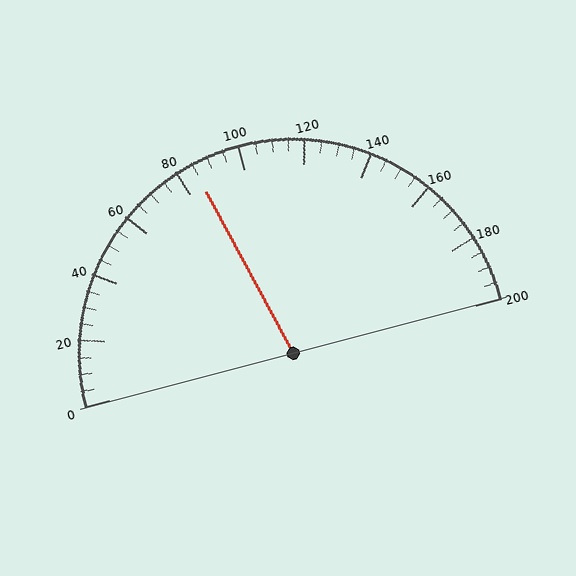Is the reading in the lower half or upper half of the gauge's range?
The reading is in the lower half of the range (0 to 200).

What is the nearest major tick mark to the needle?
The nearest major tick mark is 80.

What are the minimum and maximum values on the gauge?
The gauge ranges from 0 to 200.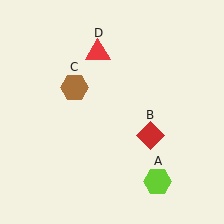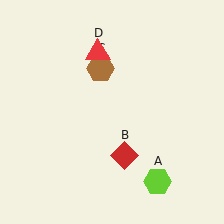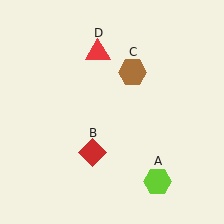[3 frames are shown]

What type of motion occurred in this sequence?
The red diamond (object B), brown hexagon (object C) rotated clockwise around the center of the scene.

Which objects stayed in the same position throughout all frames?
Lime hexagon (object A) and red triangle (object D) remained stationary.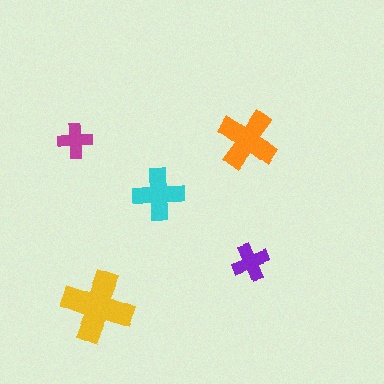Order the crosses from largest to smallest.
the yellow one, the orange one, the cyan one, the purple one, the magenta one.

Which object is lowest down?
The yellow cross is bottommost.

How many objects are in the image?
There are 5 objects in the image.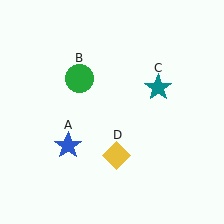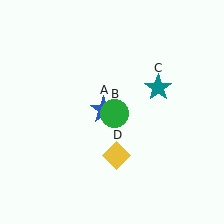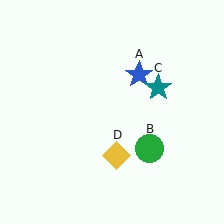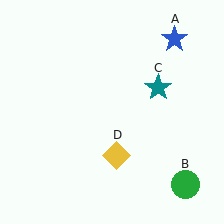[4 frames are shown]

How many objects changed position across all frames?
2 objects changed position: blue star (object A), green circle (object B).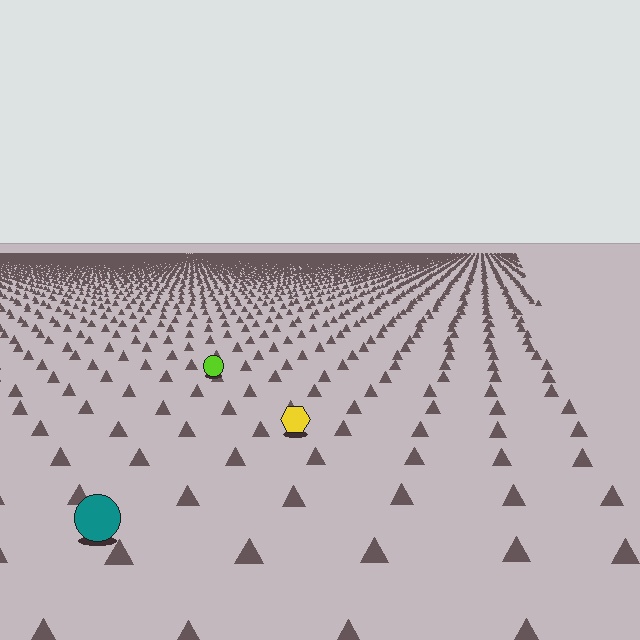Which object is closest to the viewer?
The teal circle is closest. The texture marks near it are larger and more spread out.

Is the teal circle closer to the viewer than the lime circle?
Yes. The teal circle is closer — you can tell from the texture gradient: the ground texture is coarser near it.